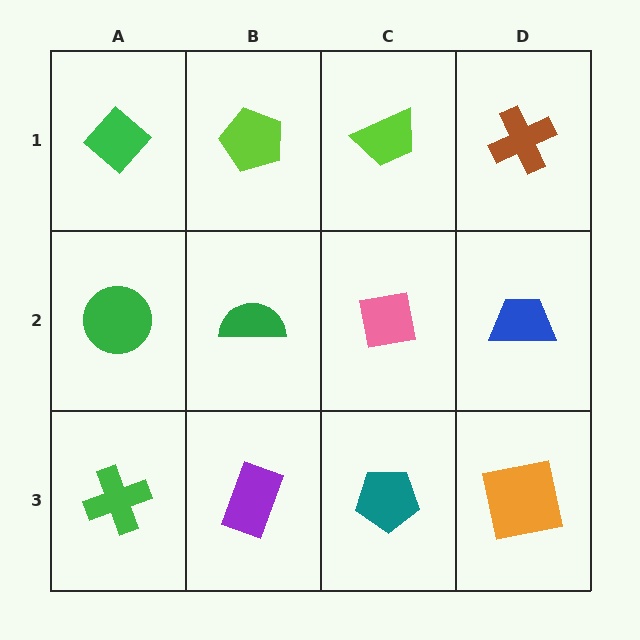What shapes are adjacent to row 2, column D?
A brown cross (row 1, column D), an orange square (row 3, column D), a pink square (row 2, column C).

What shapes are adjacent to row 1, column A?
A green circle (row 2, column A), a lime pentagon (row 1, column B).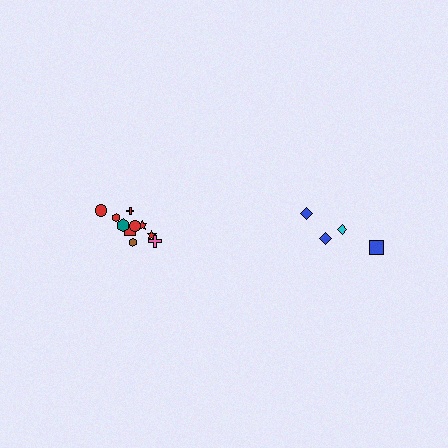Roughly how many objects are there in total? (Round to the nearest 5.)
Roughly 15 objects in total.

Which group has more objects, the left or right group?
The left group.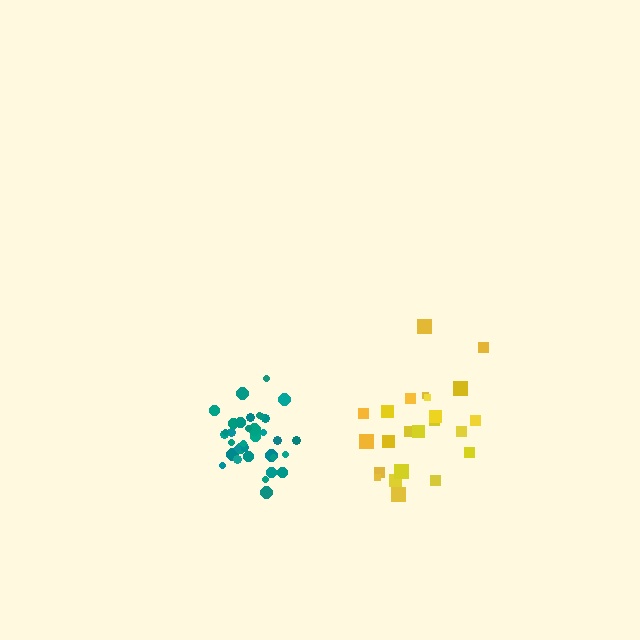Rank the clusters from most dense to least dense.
teal, yellow.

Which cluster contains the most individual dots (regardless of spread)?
Teal (35).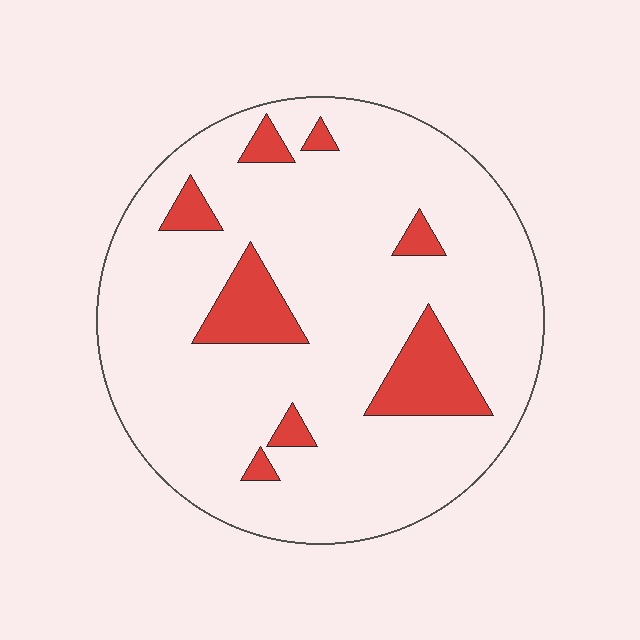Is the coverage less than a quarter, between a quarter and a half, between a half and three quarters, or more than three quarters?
Less than a quarter.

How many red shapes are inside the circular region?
8.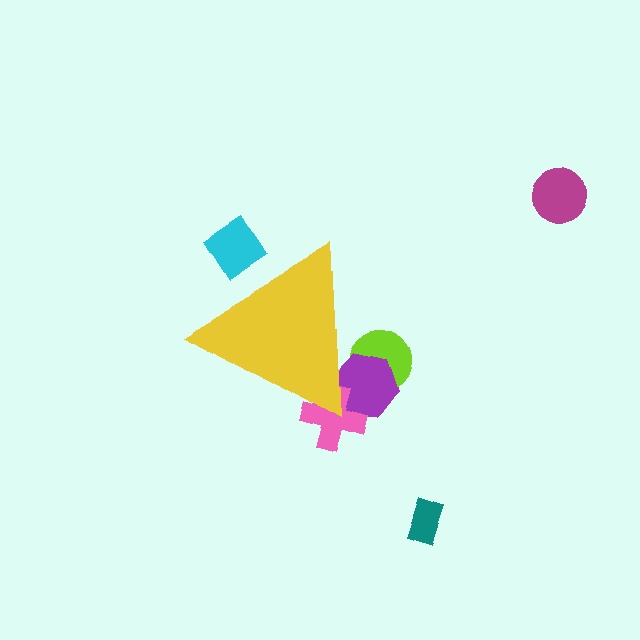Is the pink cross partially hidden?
Yes, the pink cross is partially hidden behind the yellow triangle.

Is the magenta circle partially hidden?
No, the magenta circle is fully visible.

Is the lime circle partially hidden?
Yes, the lime circle is partially hidden behind the yellow triangle.